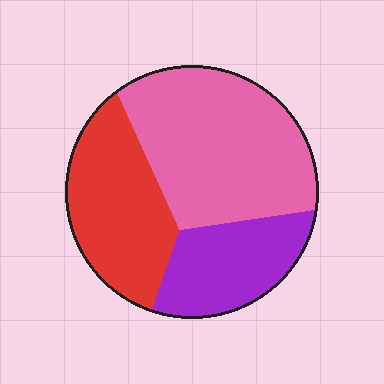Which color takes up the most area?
Pink, at roughly 45%.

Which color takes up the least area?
Purple, at roughly 25%.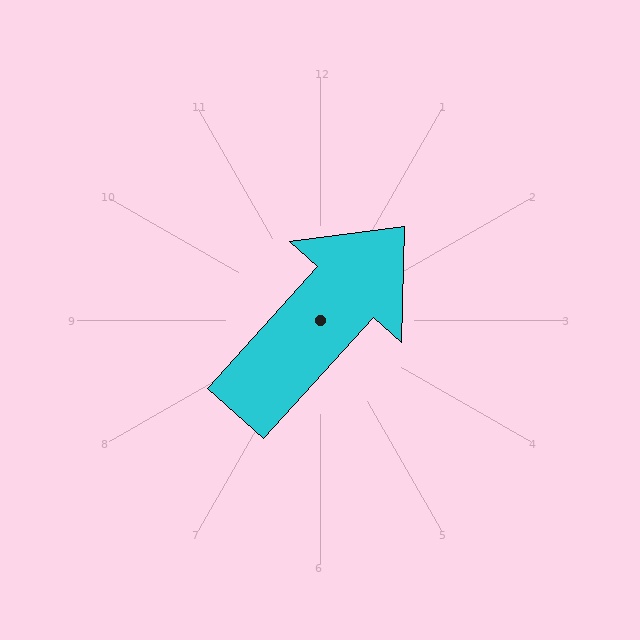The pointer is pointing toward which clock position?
Roughly 1 o'clock.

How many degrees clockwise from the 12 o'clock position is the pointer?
Approximately 42 degrees.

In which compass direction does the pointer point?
Northeast.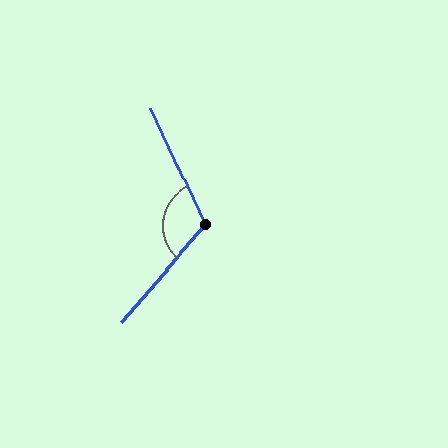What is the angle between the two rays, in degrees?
Approximately 114 degrees.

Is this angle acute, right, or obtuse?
It is obtuse.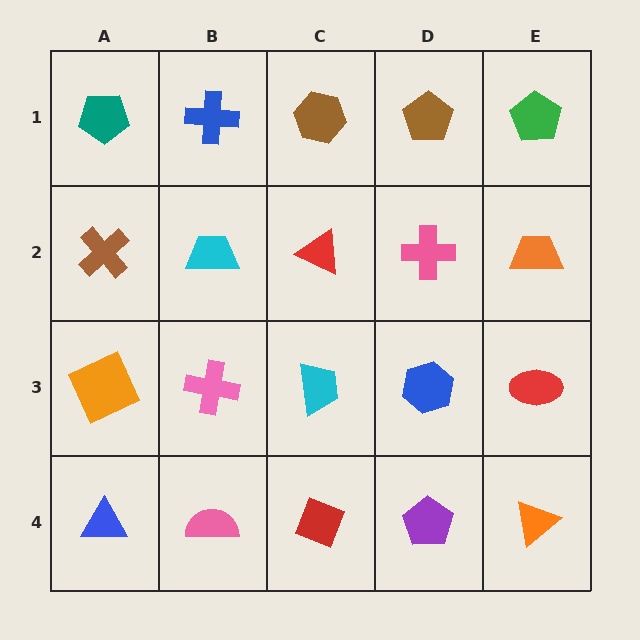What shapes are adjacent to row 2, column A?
A teal pentagon (row 1, column A), an orange square (row 3, column A), a cyan trapezoid (row 2, column B).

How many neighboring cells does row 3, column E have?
3.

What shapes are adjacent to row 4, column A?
An orange square (row 3, column A), a pink semicircle (row 4, column B).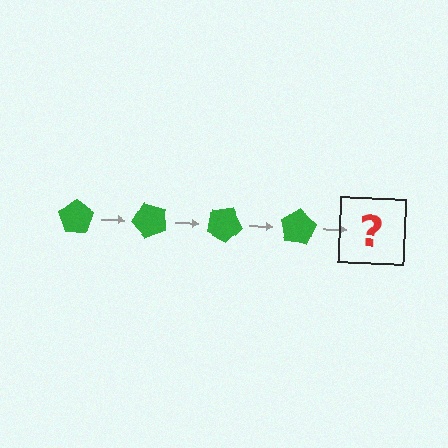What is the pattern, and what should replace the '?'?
The pattern is that the pentagon rotates 50 degrees each step. The '?' should be a green pentagon rotated 200 degrees.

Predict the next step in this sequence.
The next step is a green pentagon rotated 200 degrees.